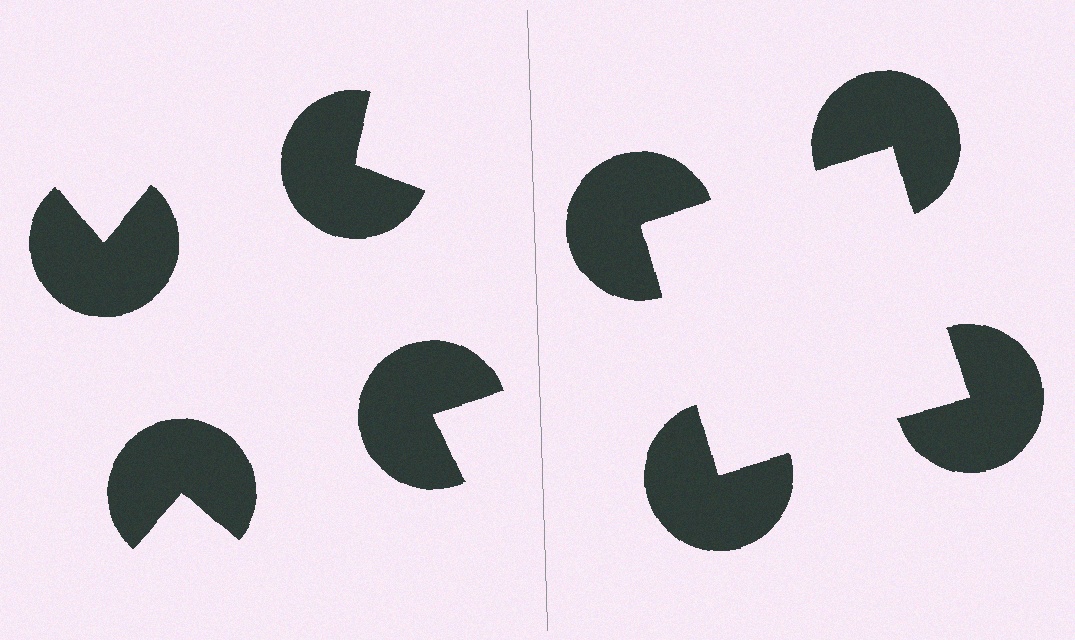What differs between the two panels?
The pac-man discs are positioned identically on both sides; only the wedge orientations differ. On the right they align to a square; on the left they are misaligned.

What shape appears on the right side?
An illusory square.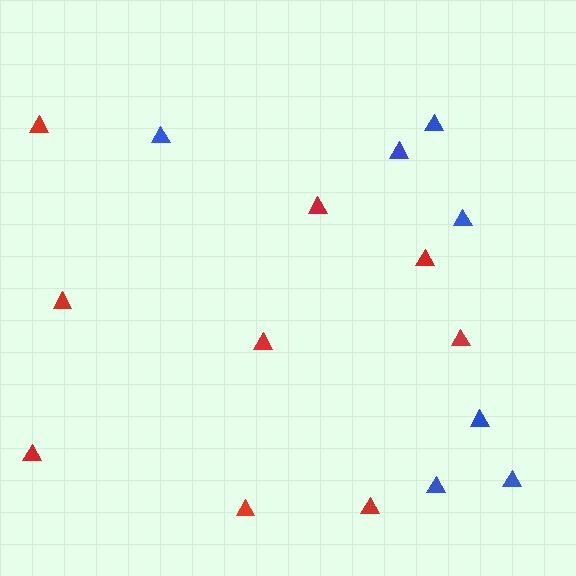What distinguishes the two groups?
There are 2 groups: one group of blue triangles (7) and one group of red triangles (9).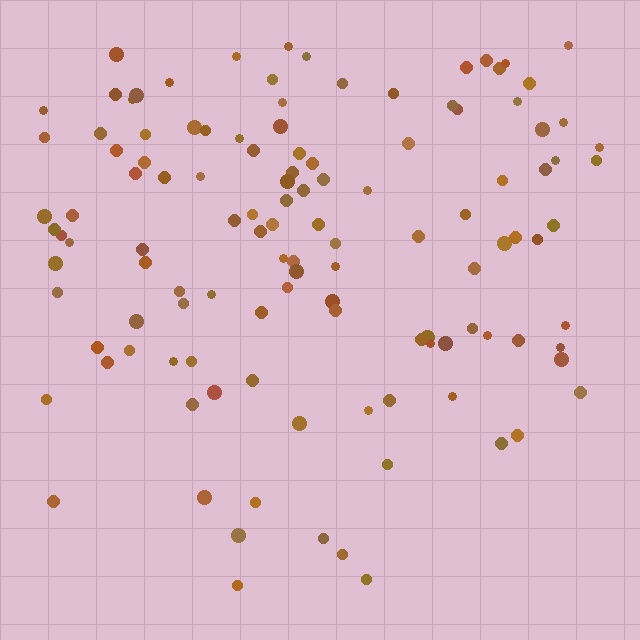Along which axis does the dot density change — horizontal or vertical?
Vertical.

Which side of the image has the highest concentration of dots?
The top.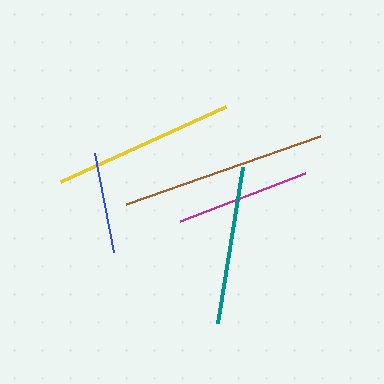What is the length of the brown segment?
The brown segment is approximately 206 pixels long.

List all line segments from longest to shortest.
From longest to shortest: brown, yellow, teal, magenta, blue.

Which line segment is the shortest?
The blue line is the shortest at approximately 100 pixels.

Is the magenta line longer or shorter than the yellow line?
The yellow line is longer than the magenta line.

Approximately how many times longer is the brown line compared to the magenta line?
The brown line is approximately 1.5 times the length of the magenta line.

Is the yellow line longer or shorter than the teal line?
The yellow line is longer than the teal line.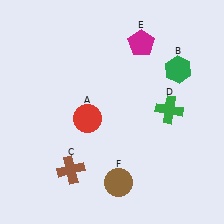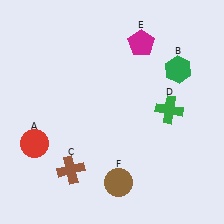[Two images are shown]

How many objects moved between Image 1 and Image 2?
1 object moved between the two images.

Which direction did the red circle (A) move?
The red circle (A) moved left.